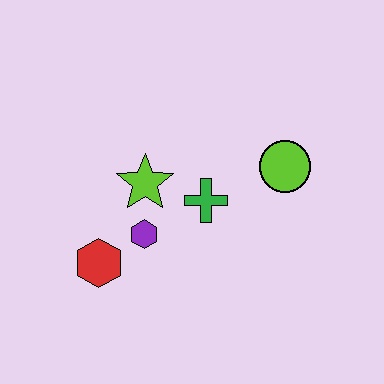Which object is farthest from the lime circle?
The red hexagon is farthest from the lime circle.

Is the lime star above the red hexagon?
Yes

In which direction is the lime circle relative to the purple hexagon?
The lime circle is to the right of the purple hexagon.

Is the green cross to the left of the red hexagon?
No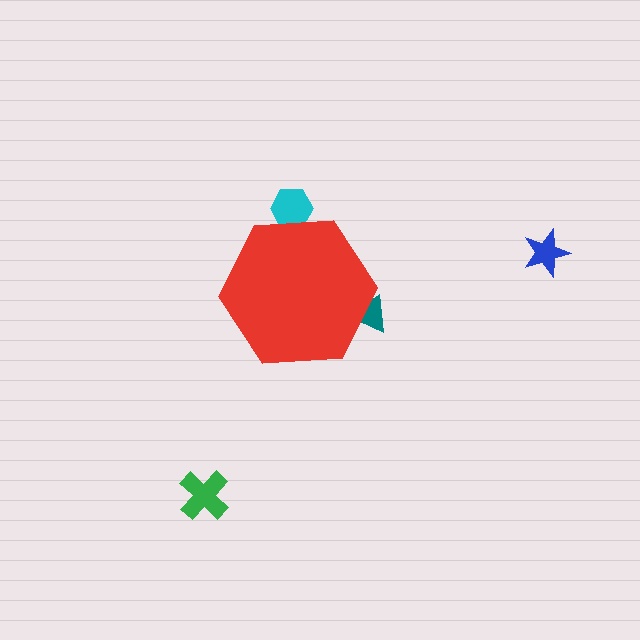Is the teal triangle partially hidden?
Yes, the teal triangle is partially hidden behind the red hexagon.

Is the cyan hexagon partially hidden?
Yes, the cyan hexagon is partially hidden behind the red hexagon.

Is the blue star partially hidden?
No, the blue star is fully visible.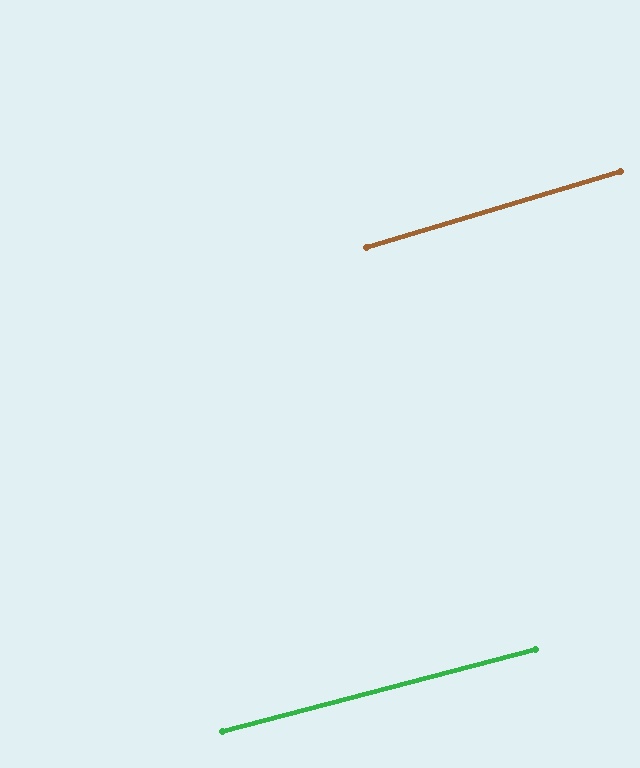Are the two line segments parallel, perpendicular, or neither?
Parallel — their directions differ by only 2.0°.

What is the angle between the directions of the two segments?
Approximately 2 degrees.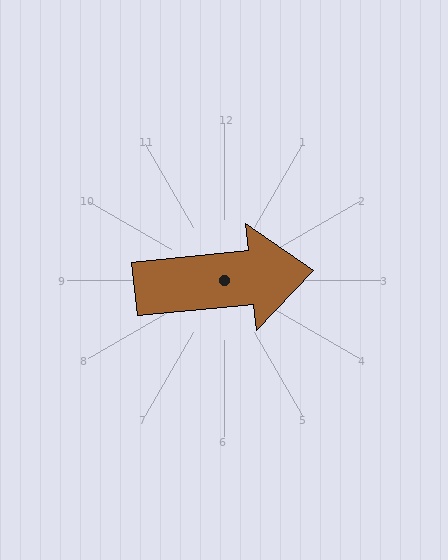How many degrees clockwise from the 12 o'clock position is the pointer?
Approximately 84 degrees.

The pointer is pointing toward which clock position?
Roughly 3 o'clock.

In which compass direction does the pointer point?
East.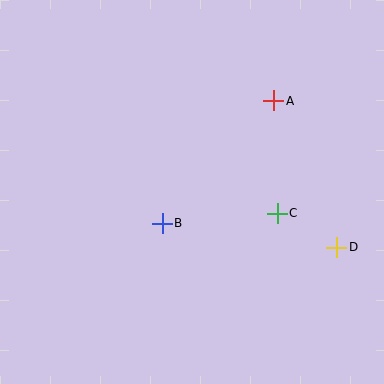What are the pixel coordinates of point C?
Point C is at (277, 213).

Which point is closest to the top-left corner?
Point B is closest to the top-left corner.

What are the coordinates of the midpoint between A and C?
The midpoint between A and C is at (276, 157).